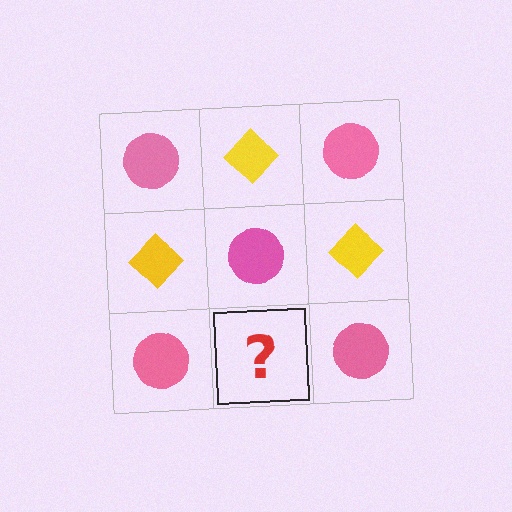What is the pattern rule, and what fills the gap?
The rule is that it alternates pink circle and yellow diamond in a checkerboard pattern. The gap should be filled with a yellow diamond.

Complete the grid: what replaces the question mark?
The question mark should be replaced with a yellow diamond.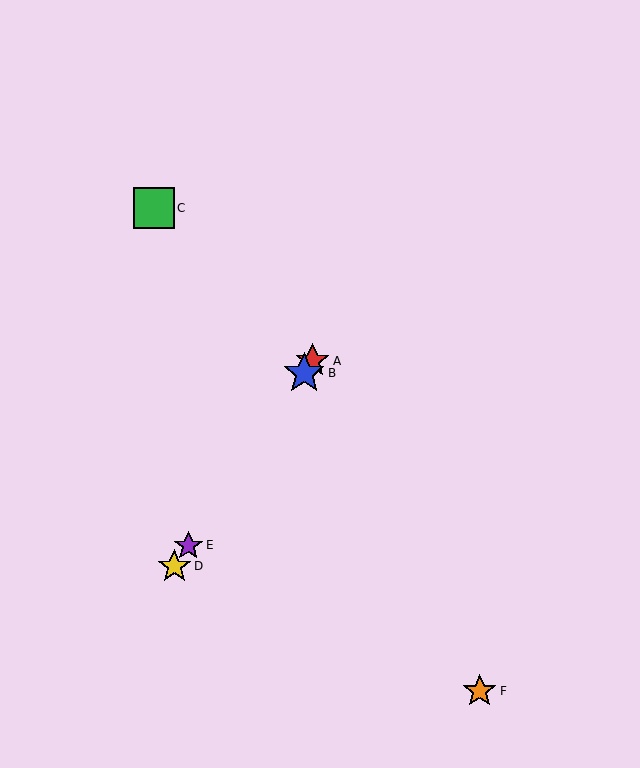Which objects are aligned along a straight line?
Objects A, B, D, E are aligned along a straight line.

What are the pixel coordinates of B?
Object B is at (304, 373).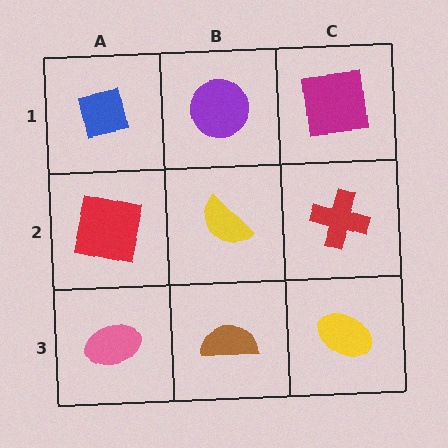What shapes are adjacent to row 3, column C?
A red cross (row 2, column C), a brown semicircle (row 3, column B).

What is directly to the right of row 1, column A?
A purple circle.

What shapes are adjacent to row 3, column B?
A yellow semicircle (row 2, column B), a pink ellipse (row 3, column A), a yellow ellipse (row 3, column C).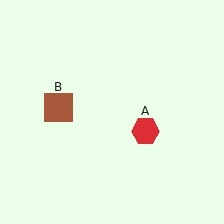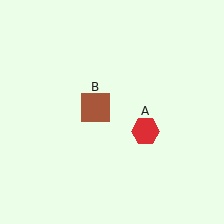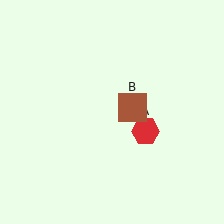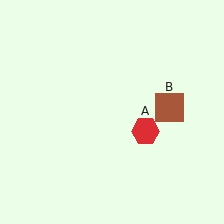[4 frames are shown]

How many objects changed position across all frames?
1 object changed position: brown square (object B).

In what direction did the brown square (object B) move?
The brown square (object B) moved right.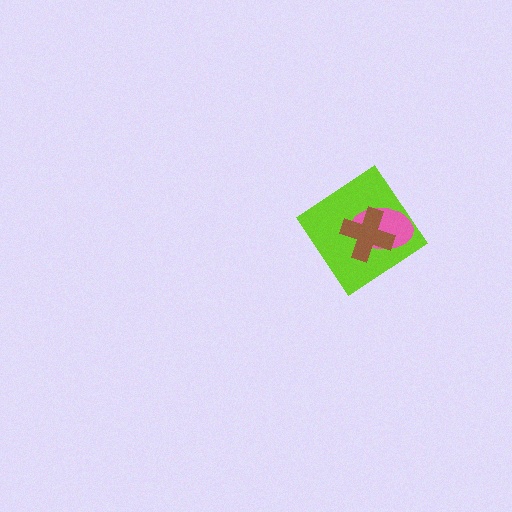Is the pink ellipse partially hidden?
Yes, it is partially covered by another shape.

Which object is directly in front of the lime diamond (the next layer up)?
The pink ellipse is directly in front of the lime diamond.